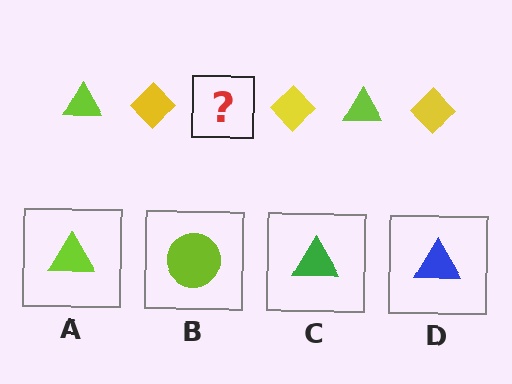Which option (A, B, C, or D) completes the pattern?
A.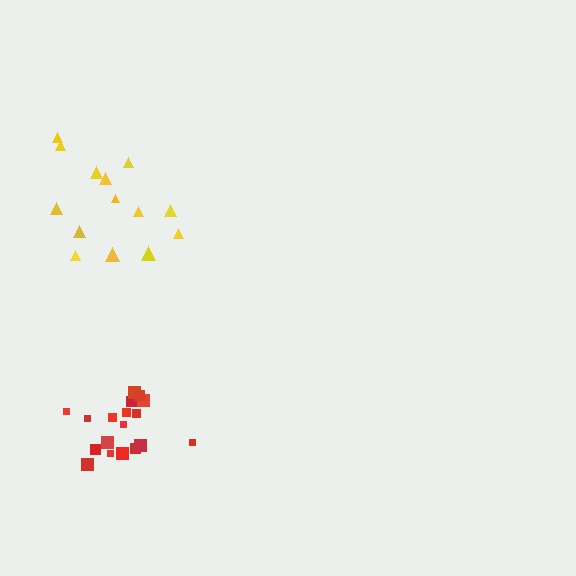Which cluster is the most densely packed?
Red.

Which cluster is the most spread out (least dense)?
Yellow.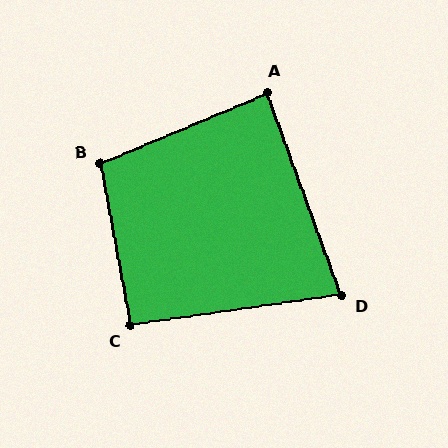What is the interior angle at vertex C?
Approximately 93 degrees (approximately right).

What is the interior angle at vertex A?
Approximately 87 degrees (approximately right).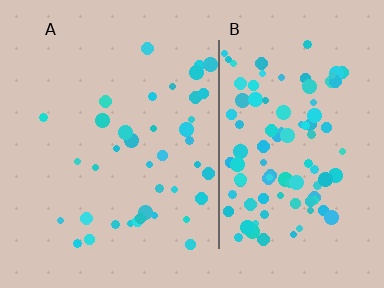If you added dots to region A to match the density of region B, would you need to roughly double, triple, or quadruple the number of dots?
Approximately triple.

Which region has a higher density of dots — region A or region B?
B (the right).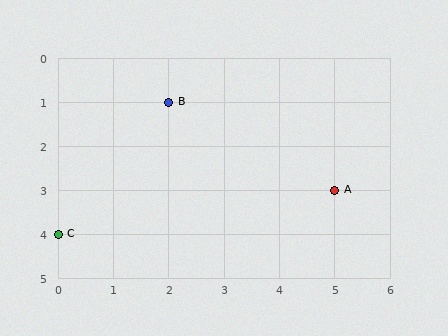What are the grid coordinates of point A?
Point A is at grid coordinates (5, 3).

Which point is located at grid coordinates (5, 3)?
Point A is at (5, 3).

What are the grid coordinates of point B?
Point B is at grid coordinates (2, 1).